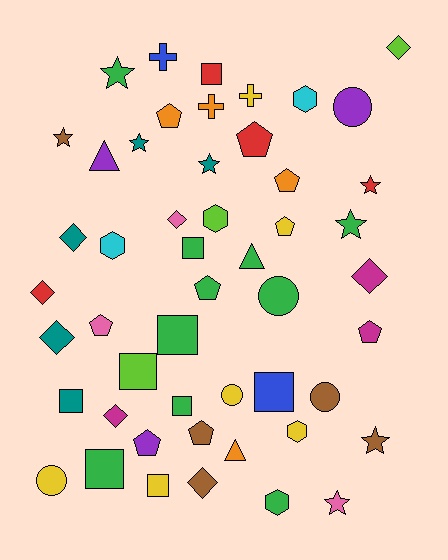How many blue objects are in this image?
There are 2 blue objects.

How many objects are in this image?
There are 50 objects.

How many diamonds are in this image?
There are 8 diamonds.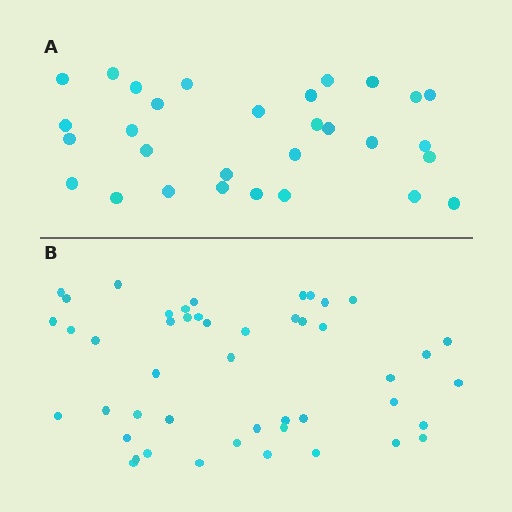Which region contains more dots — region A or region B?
Region B (the bottom region) has more dots.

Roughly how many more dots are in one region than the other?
Region B has approximately 15 more dots than region A.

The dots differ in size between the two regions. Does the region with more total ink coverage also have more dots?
No. Region A has more total ink coverage because its dots are larger, but region B actually contains more individual dots. Total area can be misleading — the number of items is what matters here.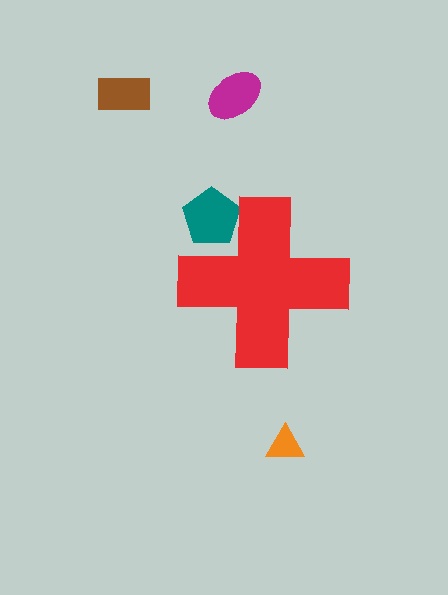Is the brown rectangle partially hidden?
No, the brown rectangle is fully visible.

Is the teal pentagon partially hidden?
Yes, the teal pentagon is partially hidden behind the red cross.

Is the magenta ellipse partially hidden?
No, the magenta ellipse is fully visible.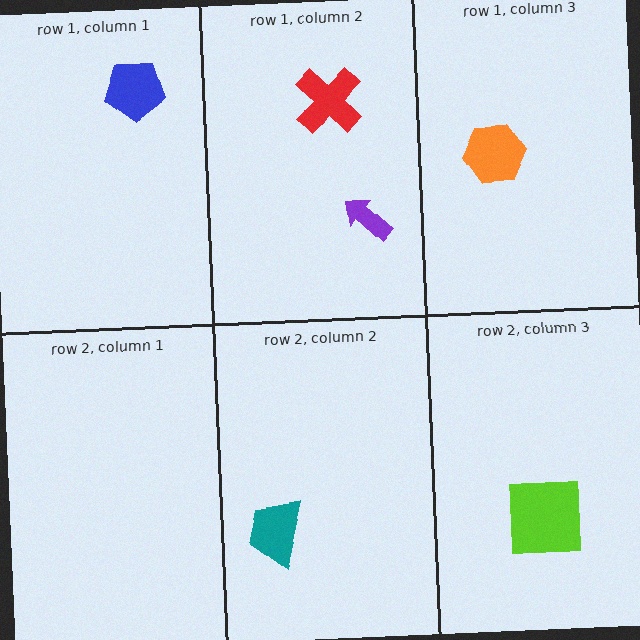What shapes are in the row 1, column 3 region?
The orange hexagon.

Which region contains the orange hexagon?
The row 1, column 3 region.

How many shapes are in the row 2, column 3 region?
1.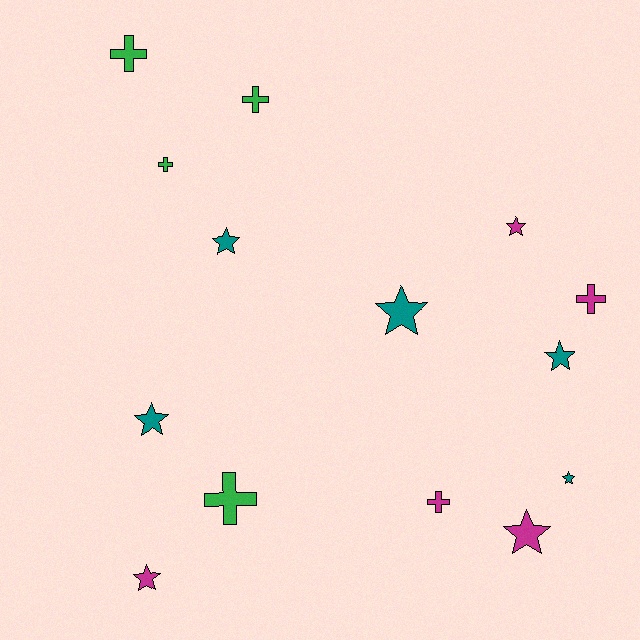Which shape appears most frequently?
Star, with 8 objects.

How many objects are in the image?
There are 14 objects.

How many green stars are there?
There are no green stars.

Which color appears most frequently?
Magenta, with 5 objects.